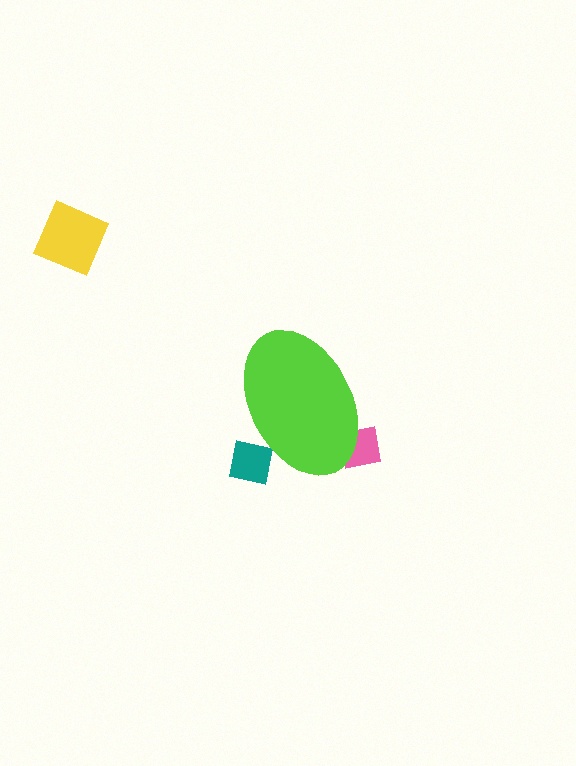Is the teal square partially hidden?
Yes, the teal square is partially hidden behind the lime ellipse.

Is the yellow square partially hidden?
No, the yellow square is fully visible.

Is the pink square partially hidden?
Yes, the pink square is partially hidden behind the lime ellipse.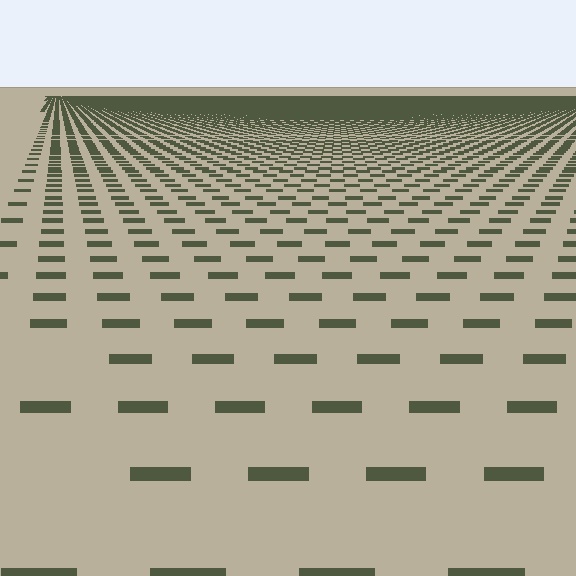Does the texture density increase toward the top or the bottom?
Density increases toward the top.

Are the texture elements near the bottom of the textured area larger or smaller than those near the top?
Larger. Near the bottom, elements are closer to the viewer and appear at a bigger on-screen size.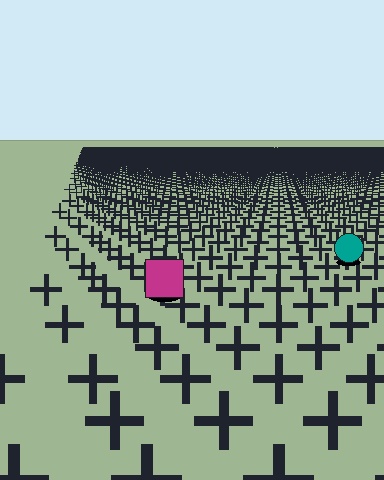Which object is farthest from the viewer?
The teal circle is farthest from the viewer. It appears smaller and the ground texture around it is denser.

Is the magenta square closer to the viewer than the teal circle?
Yes. The magenta square is closer — you can tell from the texture gradient: the ground texture is coarser near it.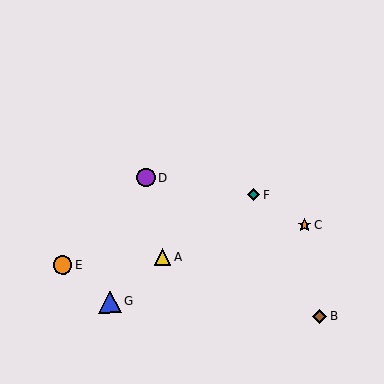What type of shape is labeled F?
Shape F is a teal diamond.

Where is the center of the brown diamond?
The center of the brown diamond is at (320, 316).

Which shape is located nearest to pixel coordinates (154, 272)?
The yellow triangle (labeled A) at (163, 257) is nearest to that location.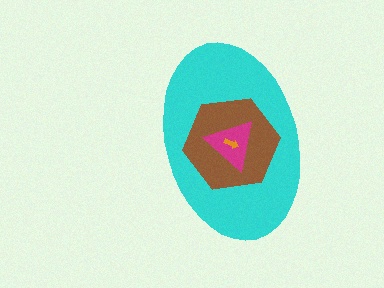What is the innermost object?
The orange arrow.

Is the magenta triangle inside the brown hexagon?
Yes.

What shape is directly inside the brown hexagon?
The magenta triangle.